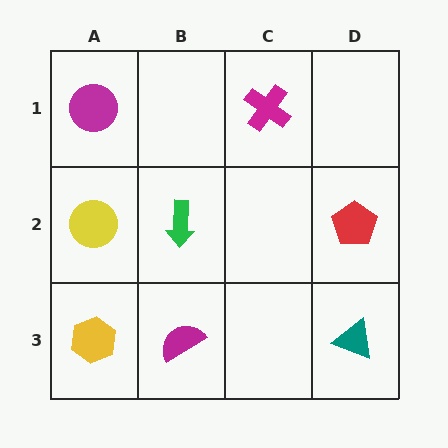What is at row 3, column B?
A magenta semicircle.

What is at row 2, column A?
A yellow circle.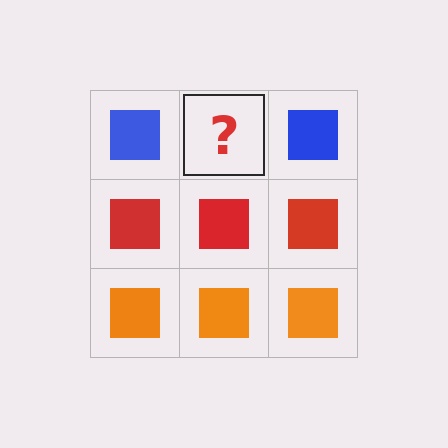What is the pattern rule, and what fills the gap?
The rule is that each row has a consistent color. The gap should be filled with a blue square.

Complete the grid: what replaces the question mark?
The question mark should be replaced with a blue square.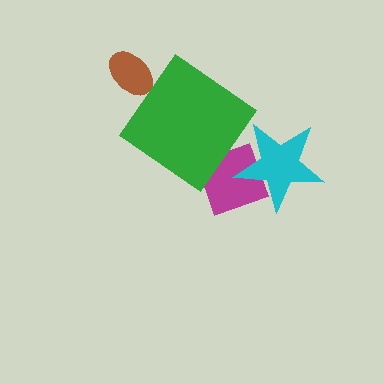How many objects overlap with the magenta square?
1 object overlaps with the magenta square.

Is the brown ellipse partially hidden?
No, no other shape covers it.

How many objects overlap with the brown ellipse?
0 objects overlap with the brown ellipse.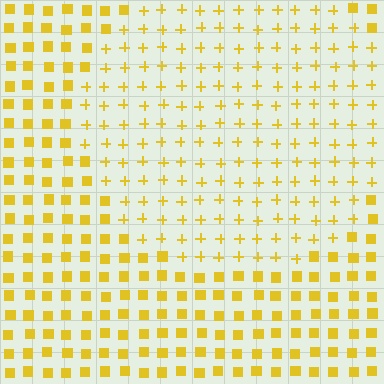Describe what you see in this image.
The image is filled with small yellow elements arranged in a uniform grid. A circle-shaped region contains plus signs, while the surrounding area contains squares. The boundary is defined purely by the change in element shape.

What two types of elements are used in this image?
The image uses plus signs inside the circle region and squares outside it.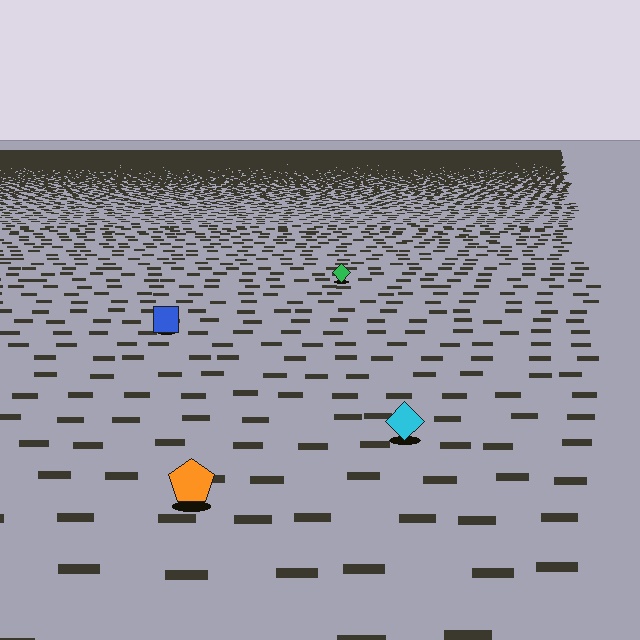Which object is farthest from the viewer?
The green diamond is farthest from the viewer. It appears smaller and the ground texture around it is denser.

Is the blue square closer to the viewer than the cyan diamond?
No. The cyan diamond is closer — you can tell from the texture gradient: the ground texture is coarser near it.